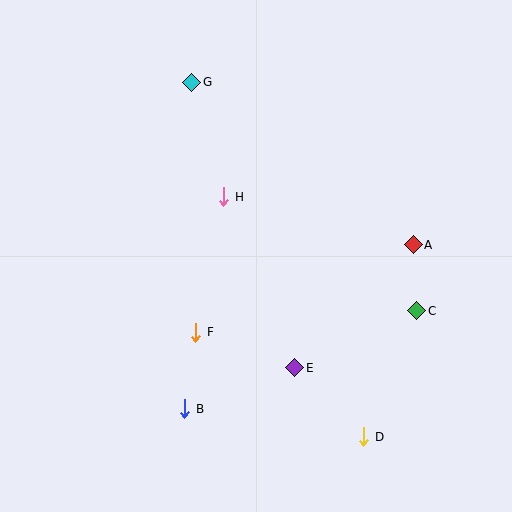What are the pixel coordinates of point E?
Point E is at (295, 368).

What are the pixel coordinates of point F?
Point F is at (196, 332).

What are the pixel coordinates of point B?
Point B is at (185, 409).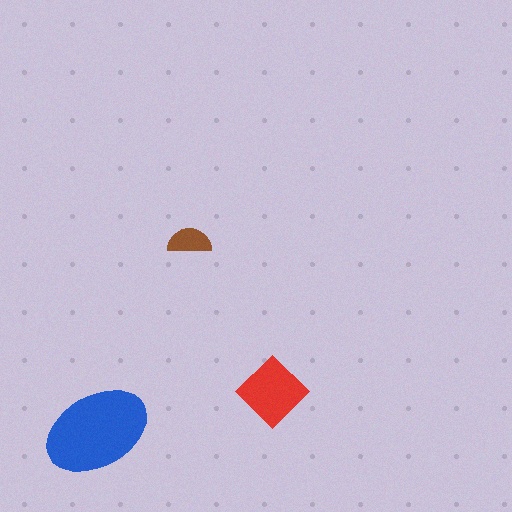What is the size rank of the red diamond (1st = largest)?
2nd.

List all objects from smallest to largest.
The brown semicircle, the red diamond, the blue ellipse.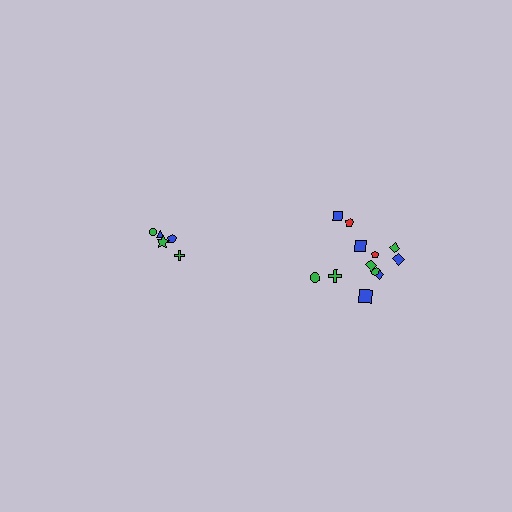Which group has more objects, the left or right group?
The right group.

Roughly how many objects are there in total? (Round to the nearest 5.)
Roughly 15 objects in total.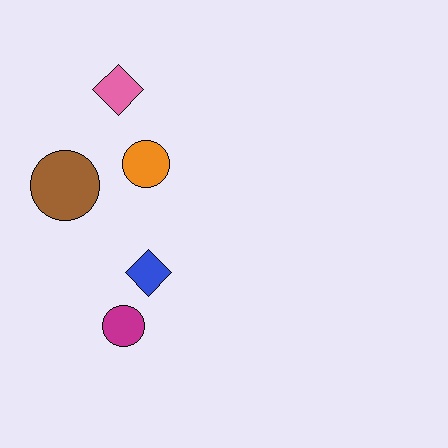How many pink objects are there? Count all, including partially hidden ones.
There is 1 pink object.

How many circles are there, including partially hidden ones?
There are 3 circles.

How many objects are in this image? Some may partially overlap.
There are 5 objects.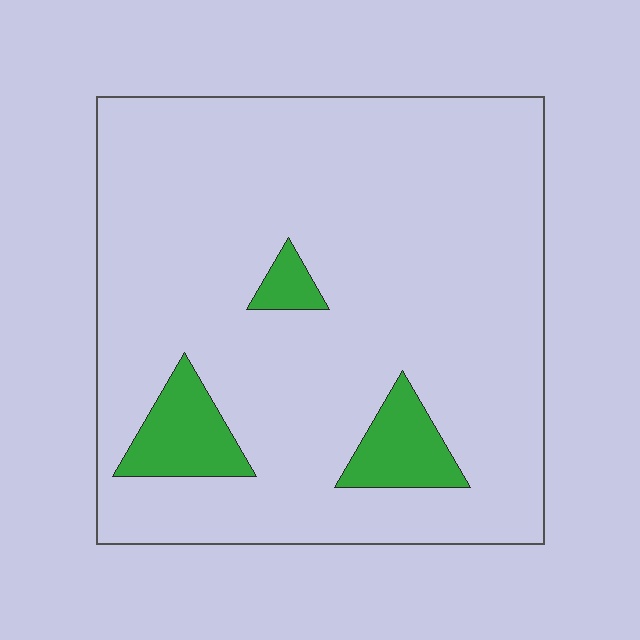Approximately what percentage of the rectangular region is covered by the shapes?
Approximately 10%.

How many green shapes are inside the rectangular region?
3.